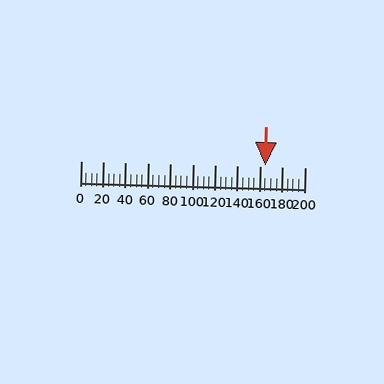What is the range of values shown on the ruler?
The ruler shows values from 0 to 200.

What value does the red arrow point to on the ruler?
The red arrow points to approximately 165.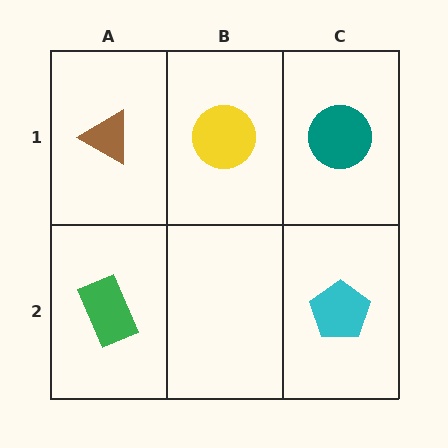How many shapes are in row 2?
2 shapes.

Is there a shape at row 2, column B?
No, that cell is empty.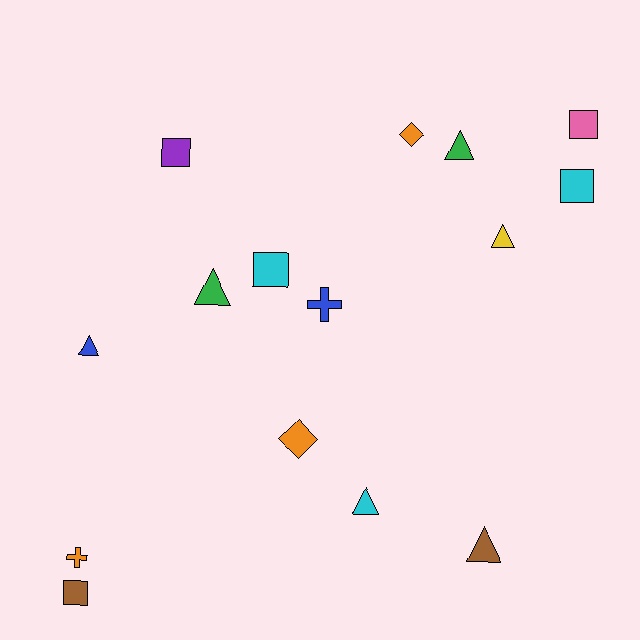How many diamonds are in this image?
There are 2 diamonds.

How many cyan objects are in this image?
There are 3 cyan objects.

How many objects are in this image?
There are 15 objects.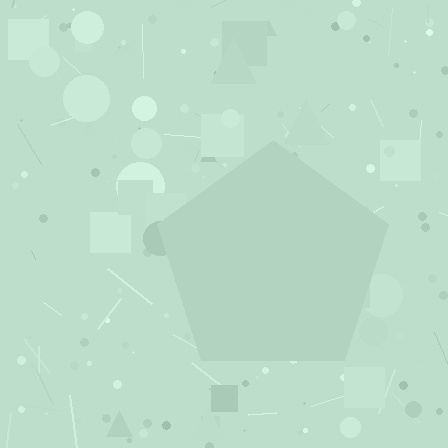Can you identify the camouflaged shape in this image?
The camouflaged shape is a pentagon.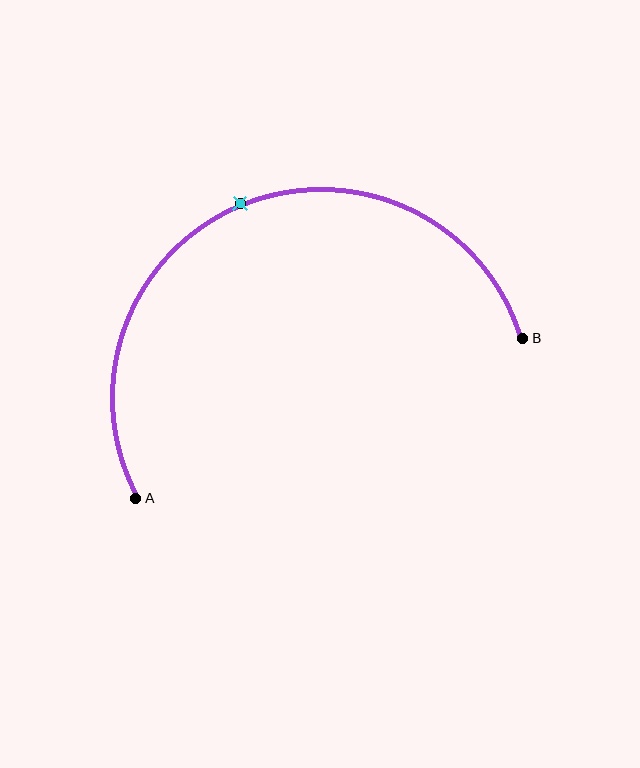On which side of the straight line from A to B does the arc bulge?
The arc bulges above the straight line connecting A and B.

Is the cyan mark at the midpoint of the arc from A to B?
Yes. The cyan mark lies on the arc at equal arc-length from both A and B — it is the arc midpoint.